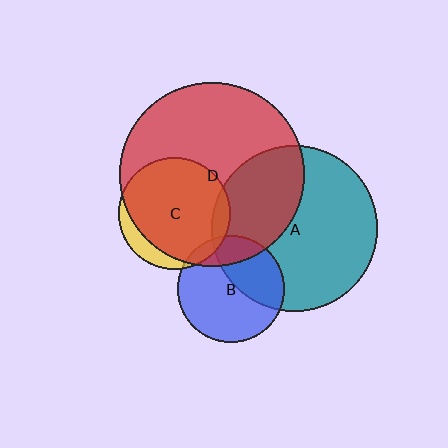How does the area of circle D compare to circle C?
Approximately 2.7 times.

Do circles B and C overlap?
Yes.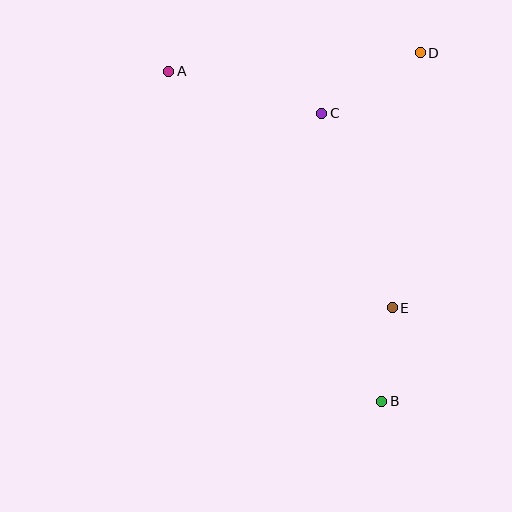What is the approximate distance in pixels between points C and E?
The distance between C and E is approximately 207 pixels.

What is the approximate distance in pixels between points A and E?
The distance between A and E is approximately 326 pixels.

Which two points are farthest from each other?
Points A and B are farthest from each other.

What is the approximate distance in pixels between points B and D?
The distance between B and D is approximately 351 pixels.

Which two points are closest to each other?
Points B and E are closest to each other.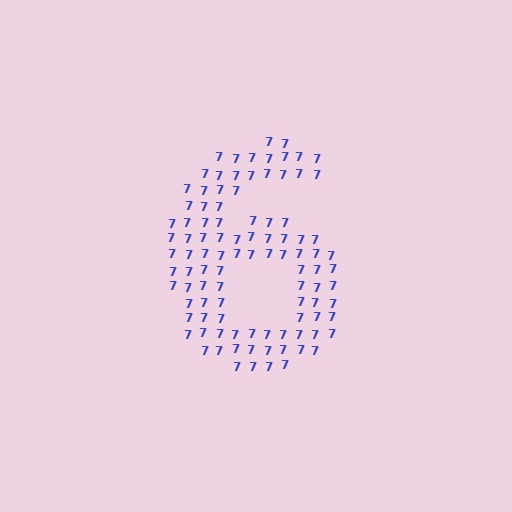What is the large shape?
The large shape is the digit 6.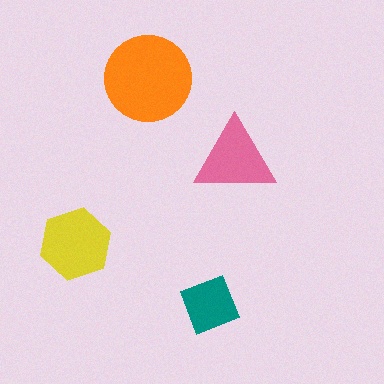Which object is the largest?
The orange circle.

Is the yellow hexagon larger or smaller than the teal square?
Larger.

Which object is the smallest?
The teal square.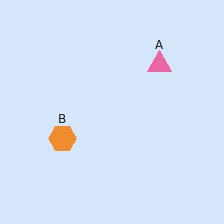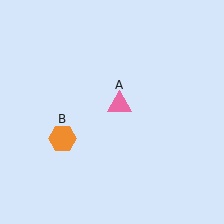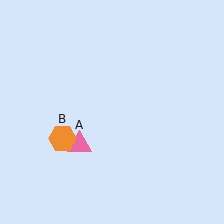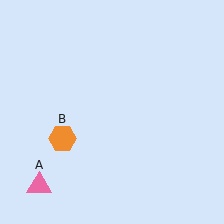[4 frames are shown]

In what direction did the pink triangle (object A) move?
The pink triangle (object A) moved down and to the left.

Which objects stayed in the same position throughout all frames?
Orange hexagon (object B) remained stationary.